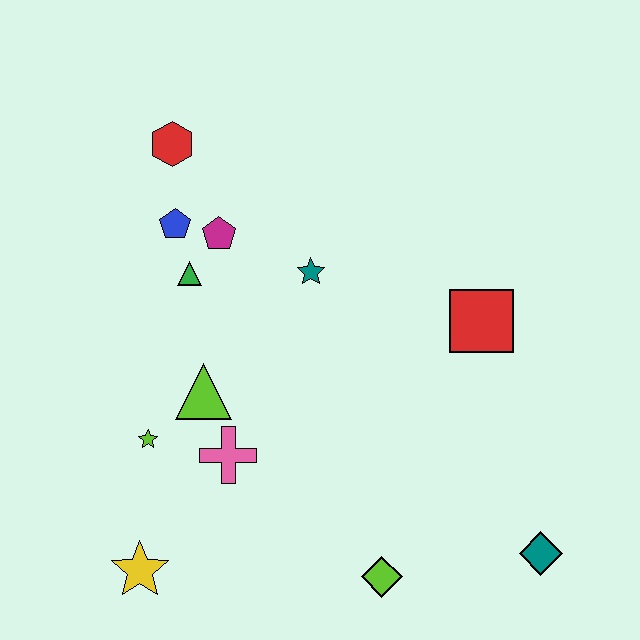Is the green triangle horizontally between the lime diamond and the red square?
No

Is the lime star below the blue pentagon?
Yes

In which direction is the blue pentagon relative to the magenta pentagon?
The blue pentagon is to the left of the magenta pentagon.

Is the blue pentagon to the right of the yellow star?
Yes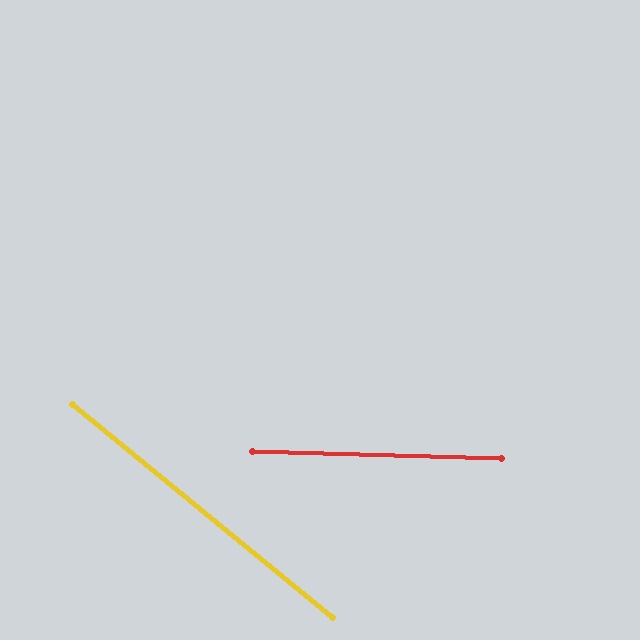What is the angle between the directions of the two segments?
Approximately 38 degrees.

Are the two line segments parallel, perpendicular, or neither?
Neither parallel nor perpendicular — they differ by about 38°.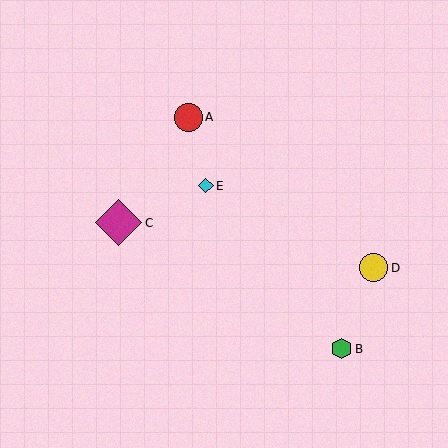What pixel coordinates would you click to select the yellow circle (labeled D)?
Click at (374, 268) to select the yellow circle D.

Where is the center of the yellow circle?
The center of the yellow circle is at (374, 268).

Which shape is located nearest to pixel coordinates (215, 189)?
The cyan diamond (labeled E) at (206, 186) is nearest to that location.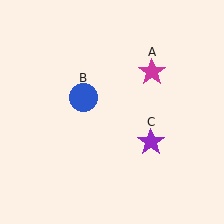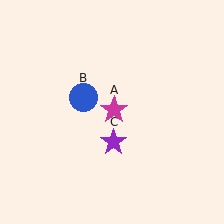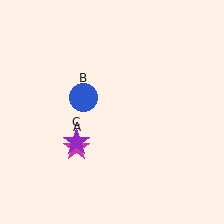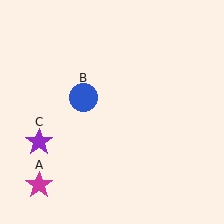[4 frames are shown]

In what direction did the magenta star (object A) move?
The magenta star (object A) moved down and to the left.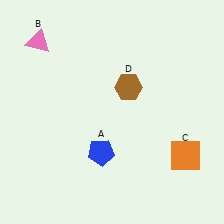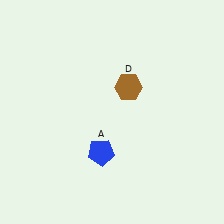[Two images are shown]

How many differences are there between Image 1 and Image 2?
There are 2 differences between the two images.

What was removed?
The pink triangle (B), the orange square (C) were removed in Image 2.